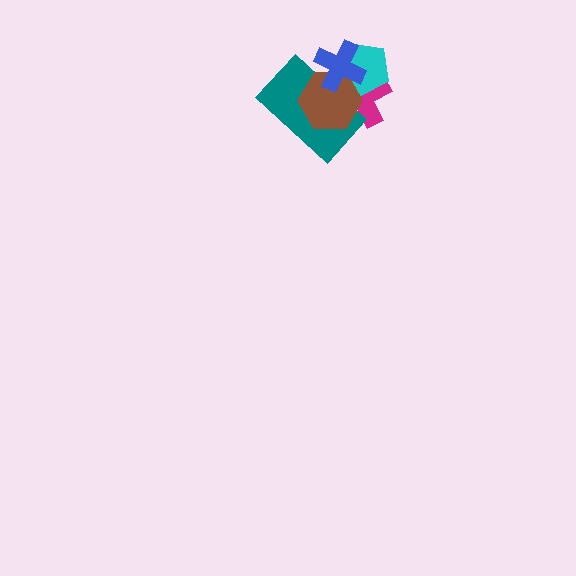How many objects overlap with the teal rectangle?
4 objects overlap with the teal rectangle.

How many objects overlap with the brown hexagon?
4 objects overlap with the brown hexagon.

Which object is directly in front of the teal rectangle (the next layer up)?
The brown hexagon is directly in front of the teal rectangle.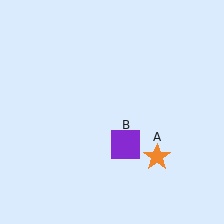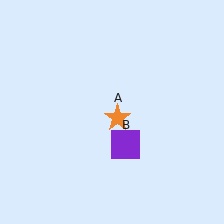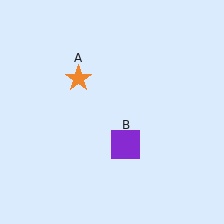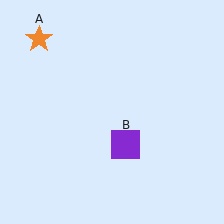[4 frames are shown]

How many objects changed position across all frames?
1 object changed position: orange star (object A).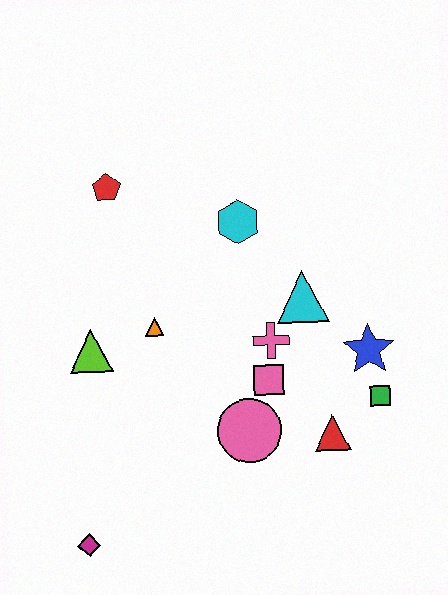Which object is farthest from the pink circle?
The red pentagon is farthest from the pink circle.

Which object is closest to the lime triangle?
The orange triangle is closest to the lime triangle.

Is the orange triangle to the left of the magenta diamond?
No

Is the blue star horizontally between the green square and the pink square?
Yes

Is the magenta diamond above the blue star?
No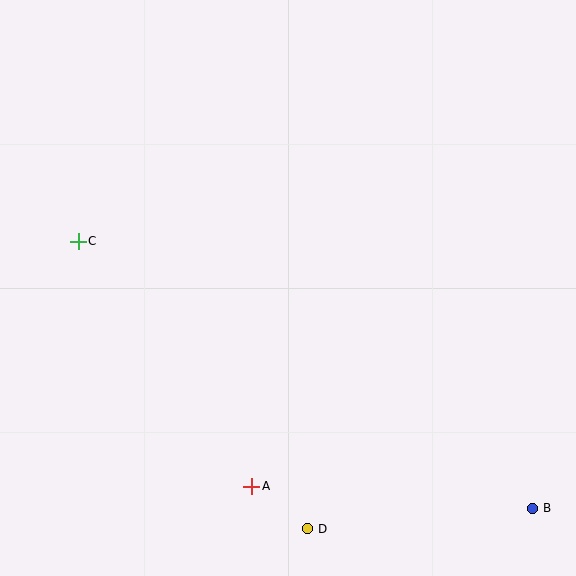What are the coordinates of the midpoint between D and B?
The midpoint between D and B is at (420, 518).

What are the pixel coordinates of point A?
Point A is at (252, 486).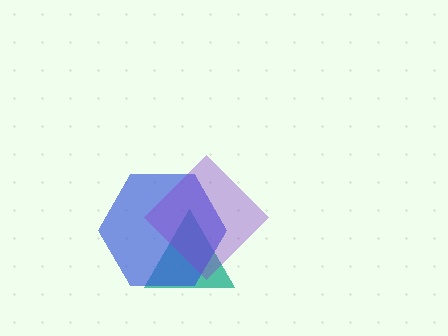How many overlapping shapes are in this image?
There are 3 overlapping shapes in the image.